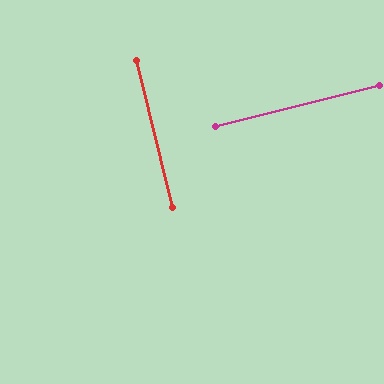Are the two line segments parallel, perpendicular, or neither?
Perpendicular — they meet at approximately 90°.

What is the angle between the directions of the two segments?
Approximately 90 degrees.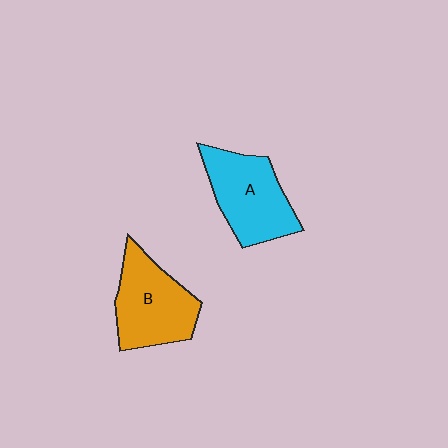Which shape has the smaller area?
Shape A (cyan).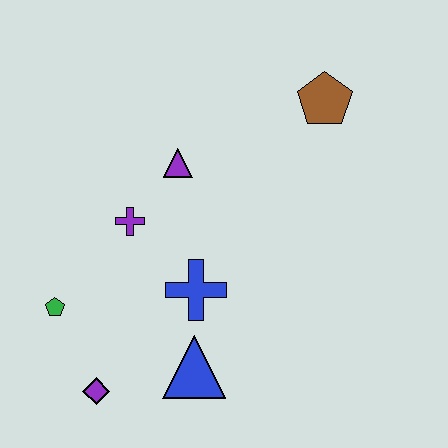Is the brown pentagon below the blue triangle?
No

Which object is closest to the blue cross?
The blue triangle is closest to the blue cross.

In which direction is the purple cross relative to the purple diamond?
The purple cross is above the purple diamond.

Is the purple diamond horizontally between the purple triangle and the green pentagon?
Yes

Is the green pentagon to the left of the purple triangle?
Yes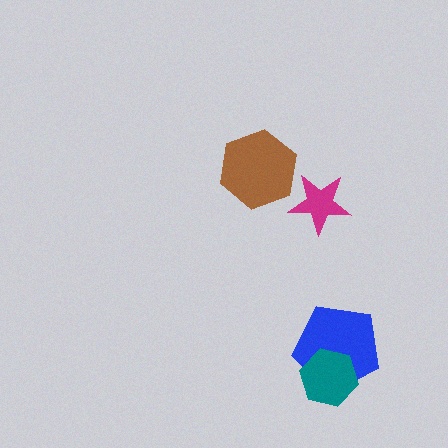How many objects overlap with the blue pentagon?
1 object overlaps with the blue pentagon.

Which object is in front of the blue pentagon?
The teal hexagon is in front of the blue pentagon.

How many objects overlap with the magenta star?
0 objects overlap with the magenta star.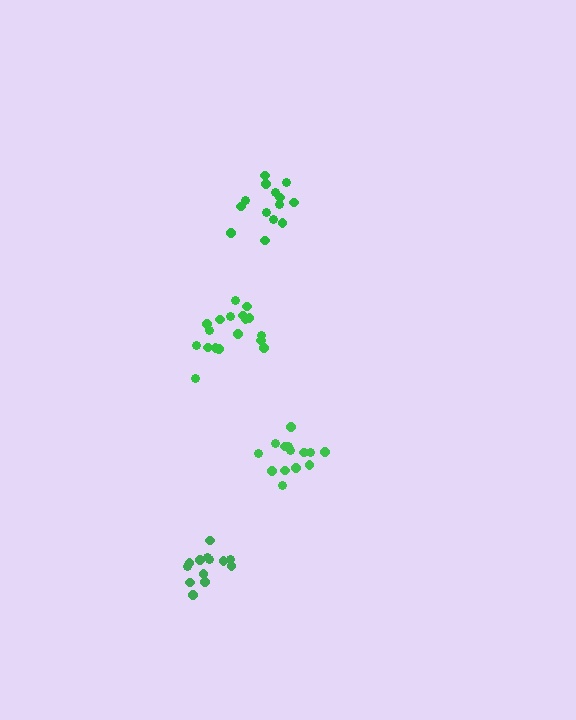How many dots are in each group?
Group 1: 14 dots, Group 2: 18 dots, Group 3: 14 dots, Group 4: 13 dots (59 total).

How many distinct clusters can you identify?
There are 4 distinct clusters.